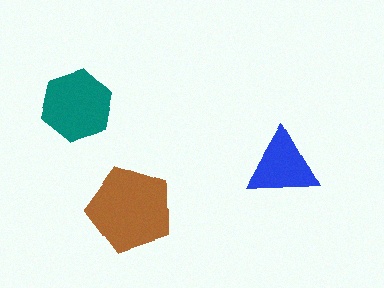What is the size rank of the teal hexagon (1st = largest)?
2nd.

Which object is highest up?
The teal hexagon is topmost.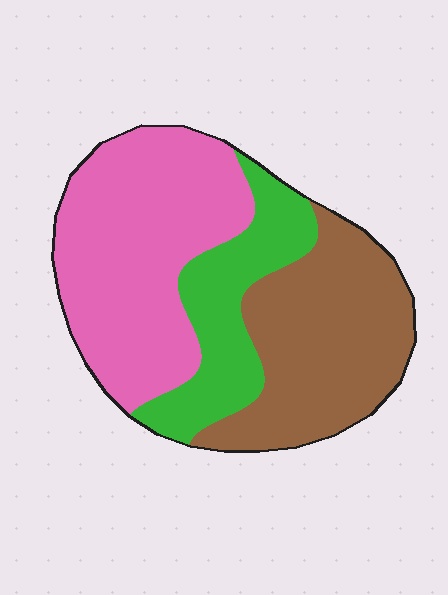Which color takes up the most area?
Pink, at roughly 45%.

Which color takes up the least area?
Green, at roughly 20%.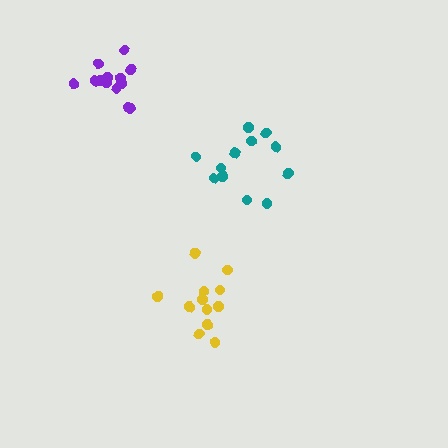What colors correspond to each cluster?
The clusters are colored: purple, yellow, teal.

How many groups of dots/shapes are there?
There are 3 groups.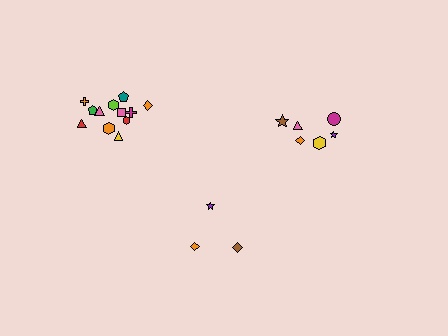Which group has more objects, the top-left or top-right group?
The top-left group.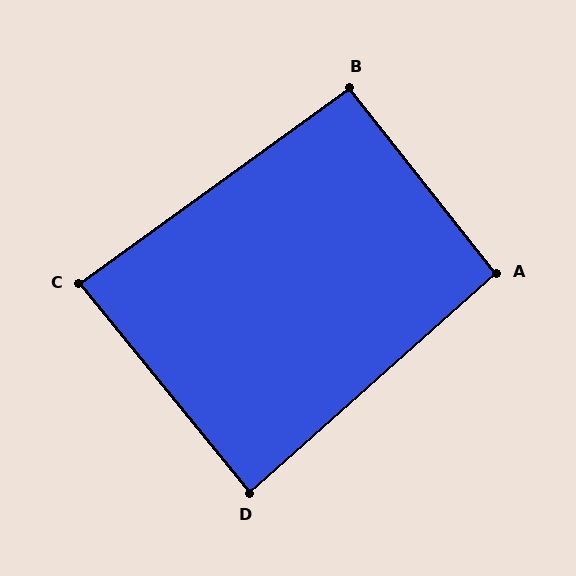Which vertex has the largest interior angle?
A, at approximately 93 degrees.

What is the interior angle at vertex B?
Approximately 93 degrees (approximately right).